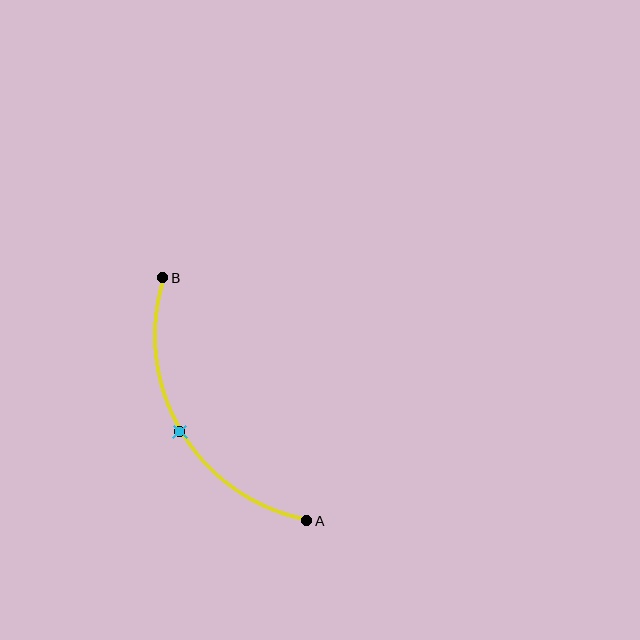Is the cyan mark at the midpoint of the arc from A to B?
Yes. The cyan mark lies on the arc at equal arc-length from both A and B — it is the arc midpoint.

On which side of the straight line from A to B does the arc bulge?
The arc bulges to the left of the straight line connecting A and B.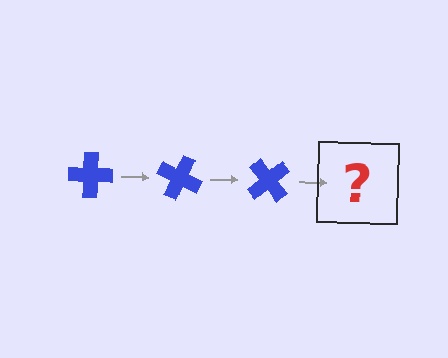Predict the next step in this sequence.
The next step is a blue cross rotated 75 degrees.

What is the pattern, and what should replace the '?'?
The pattern is that the cross rotates 25 degrees each step. The '?' should be a blue cross rotated 75 degrees.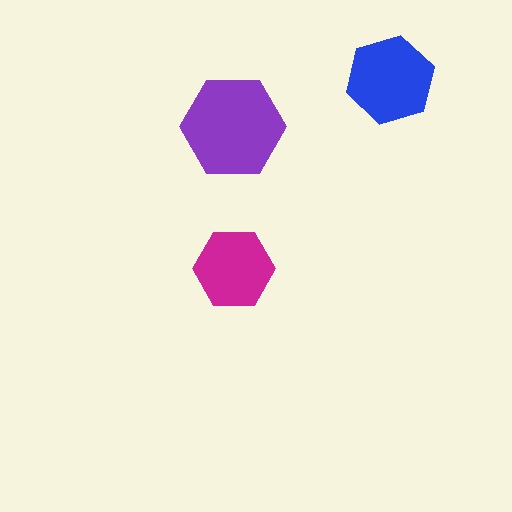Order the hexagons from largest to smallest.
the purple one, the blue one, the magenta one.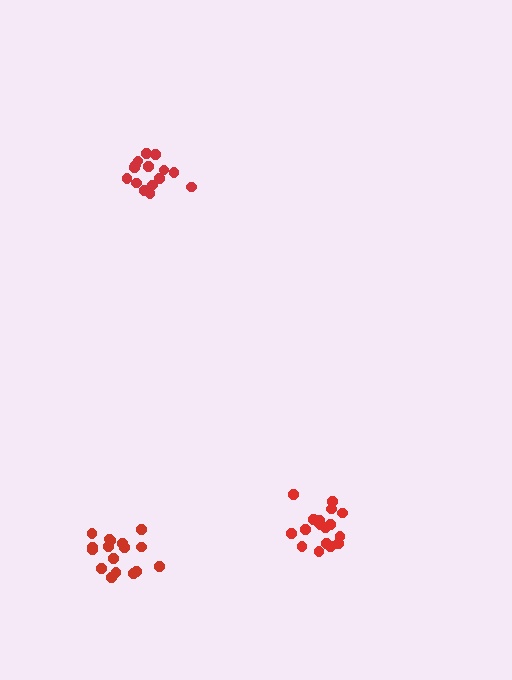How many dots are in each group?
Group 1: 15 dots, Group 2: 17 dots, Group 3: 18 dots (50 total).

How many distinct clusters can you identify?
There are 3 distinct clusters.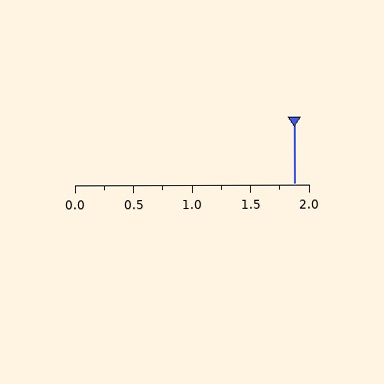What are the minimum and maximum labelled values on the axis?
The axis runs from 0.0 to 2.0.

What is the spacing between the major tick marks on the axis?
The major ticks are spaced 0.5 apart.